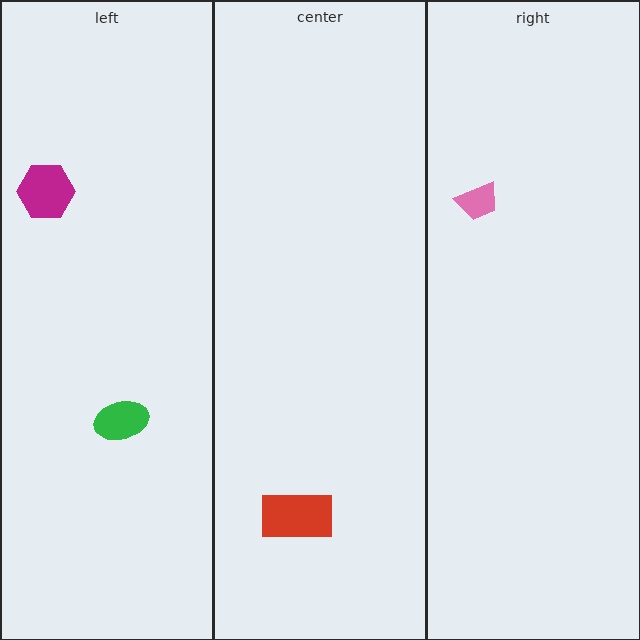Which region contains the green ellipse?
The left region.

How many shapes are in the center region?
1.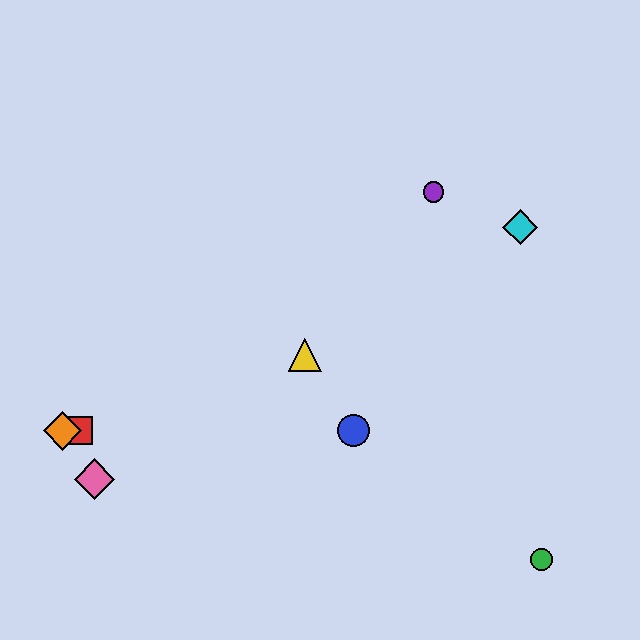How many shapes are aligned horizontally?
3 shapes (the red square, the blue circle, the orange diamond) are aligned horizontally.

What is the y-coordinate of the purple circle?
The purple circle is at y≈192.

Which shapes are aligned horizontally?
The red square, the blue circle, the orange diamond are aligned horizontally.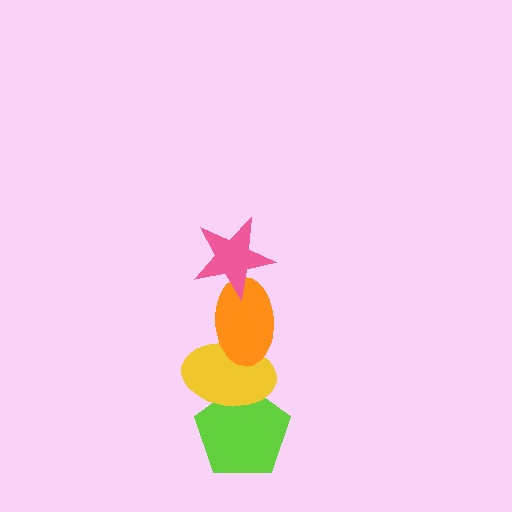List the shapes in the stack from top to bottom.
From top to bottom: the pink star, the orange ellipse, the yellow ellipse, the lime pentagon.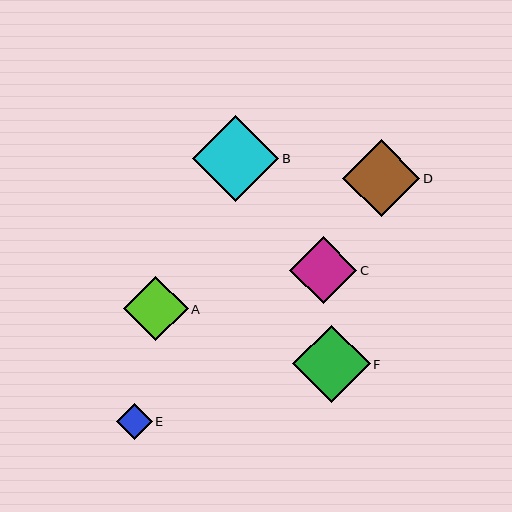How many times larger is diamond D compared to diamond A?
Diamond D is approximately 1.2 times the size of diamond A.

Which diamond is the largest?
Diamond B is the largest with a size of approximately 86 pixels.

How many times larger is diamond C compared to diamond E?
Diamond C is approximately 1.9 times the size of diamond E.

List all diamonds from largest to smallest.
From largest to smallest: B, F, D, C, A, E.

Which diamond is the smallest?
Diamond E is the smallest with a size of approximately 36 pixels.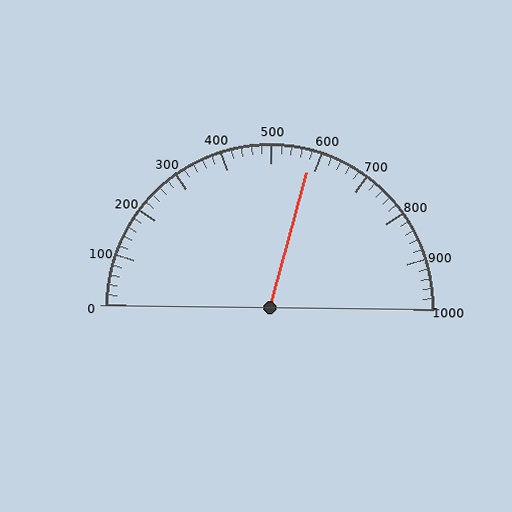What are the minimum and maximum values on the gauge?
The gauge ranges from 0 to 1000.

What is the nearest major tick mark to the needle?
The nearest major tick mark is 600.